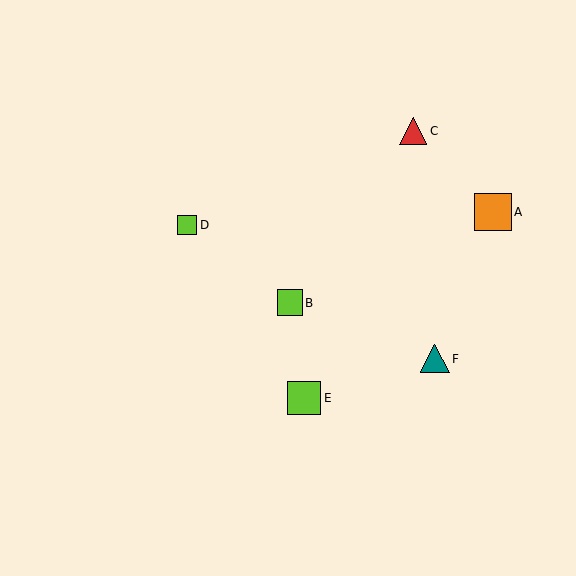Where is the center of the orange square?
The center of the orange square is at (493, 212).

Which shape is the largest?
The orange square (labeled A) is the largest.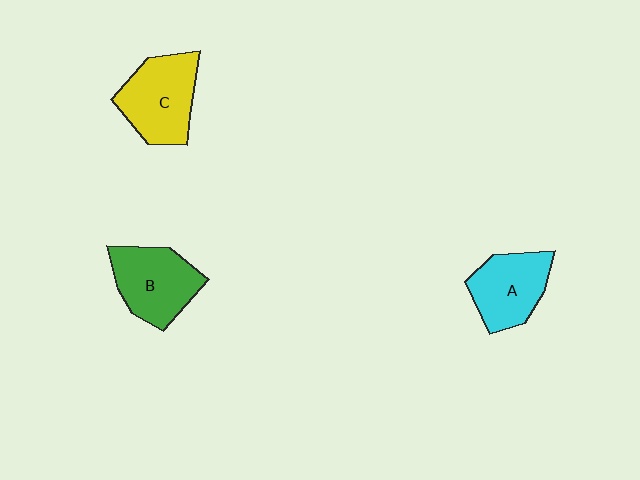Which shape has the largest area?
Shape C (yellow).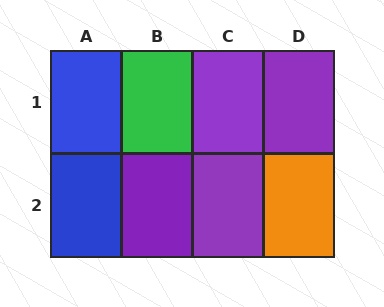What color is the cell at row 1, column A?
Blue.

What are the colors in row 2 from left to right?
Blue, purple, purple, orange.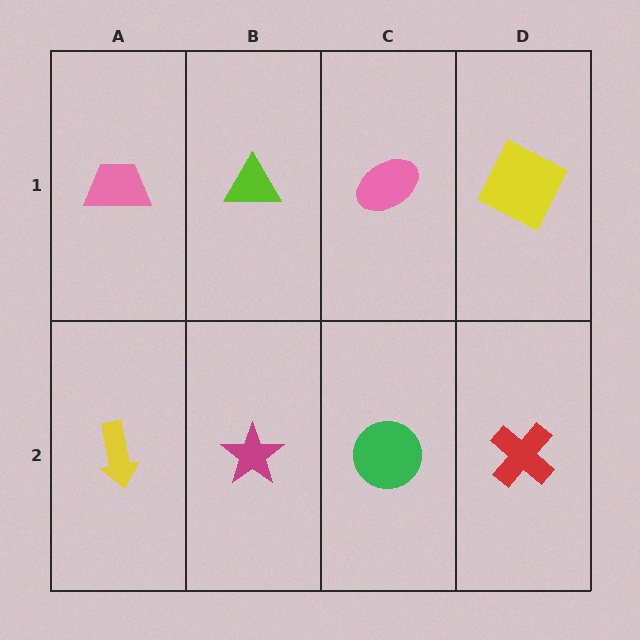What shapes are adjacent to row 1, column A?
A yellow arrow (row 2, column A), a lime triangle (row 1, column B).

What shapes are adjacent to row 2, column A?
A pink trapezoid (row 1, column A), a magenta star (row 2, column B).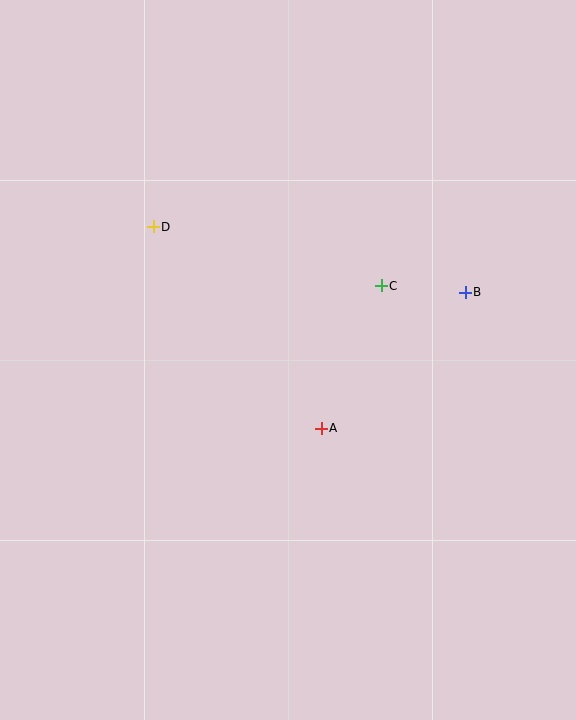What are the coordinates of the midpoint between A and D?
The midpoint between A and D is at (237, 328).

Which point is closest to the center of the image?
Point A at (321, 428) is closest to the center.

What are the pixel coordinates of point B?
Point B is at (465, 292).